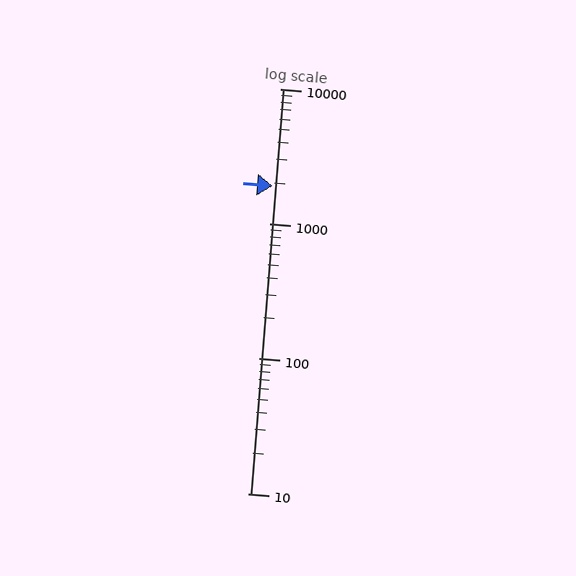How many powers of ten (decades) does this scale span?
The scale spans 3 decades, from 10 to 10000.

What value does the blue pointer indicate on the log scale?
The pointer indicates approximately 1900.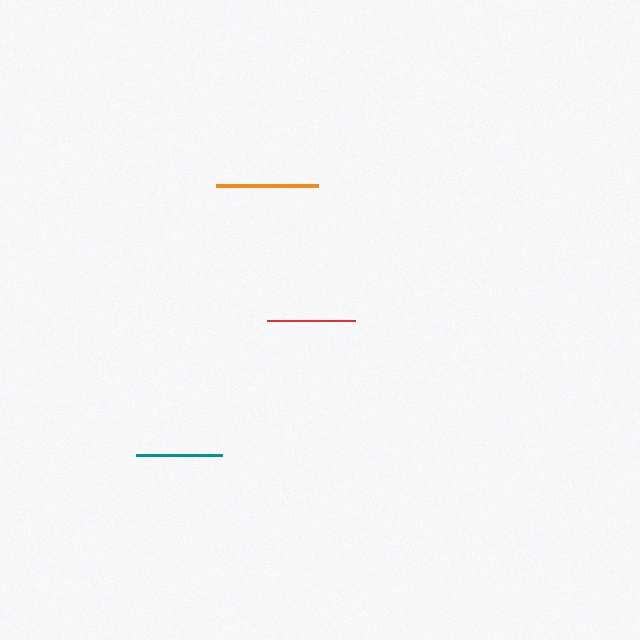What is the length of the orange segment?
The orange segment is approximately 102 pixels long.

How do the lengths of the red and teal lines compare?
The red and teal lines are approximately the same length.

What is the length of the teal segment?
The teal segment is approximately 86 pixels long.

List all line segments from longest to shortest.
From longest to shortest: orange, red, teal.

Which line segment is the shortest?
The teal line is the shortest at approximately 86 pixels.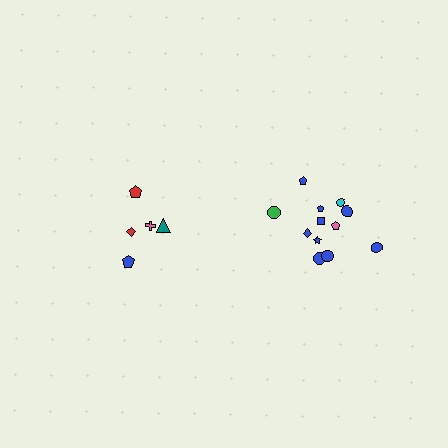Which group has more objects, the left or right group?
The right group.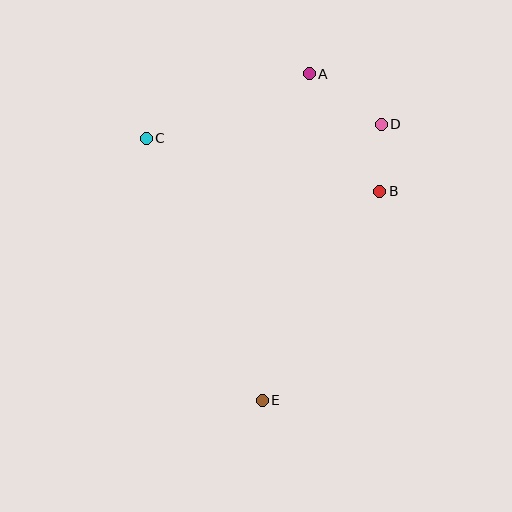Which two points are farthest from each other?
Points A and E are farthest from each other.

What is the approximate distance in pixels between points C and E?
The distance between C and E is approximately 287 pixels.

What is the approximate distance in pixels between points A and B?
The distance between A and B is approximately 137 pixels.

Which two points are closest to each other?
Points B and D are closest to each other.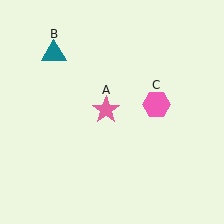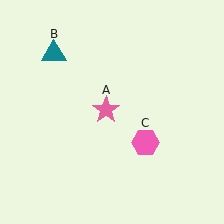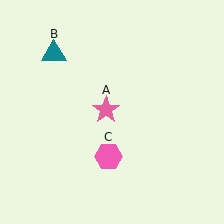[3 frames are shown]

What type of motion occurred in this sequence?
The pink hexagon (object C) rotated clockwise around the center of the scene.